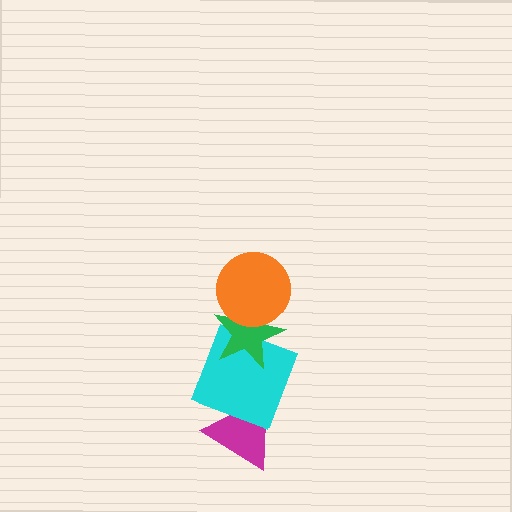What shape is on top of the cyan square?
The green star is on top of the cyan square.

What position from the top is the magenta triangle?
The magenta triangle is 4th from the top.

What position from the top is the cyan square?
The cyan square is 3rd from the top.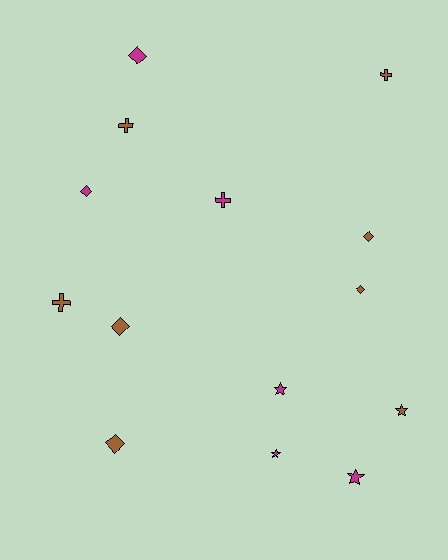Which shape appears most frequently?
Diamond, with 6 objects.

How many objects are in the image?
There are 14 objects.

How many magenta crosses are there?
There is 1 magenta cross.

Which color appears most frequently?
Brown, with 8 objects.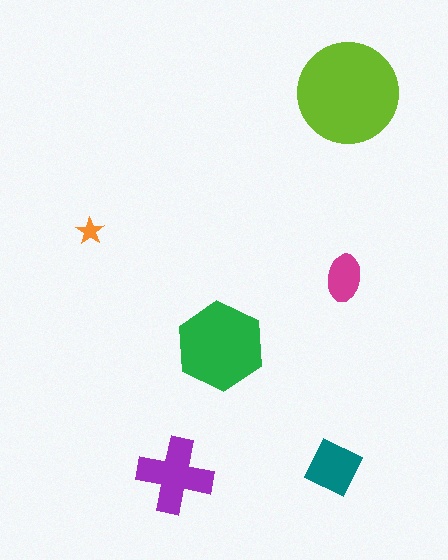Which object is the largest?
The lime circle.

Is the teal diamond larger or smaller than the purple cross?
Smaller.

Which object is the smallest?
The orange star.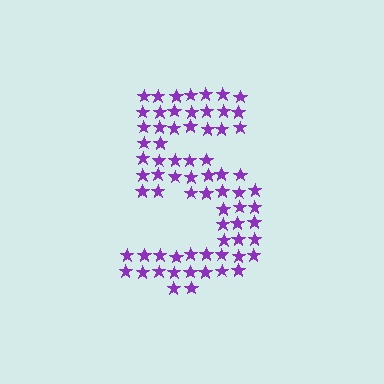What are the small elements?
The small elements are stars.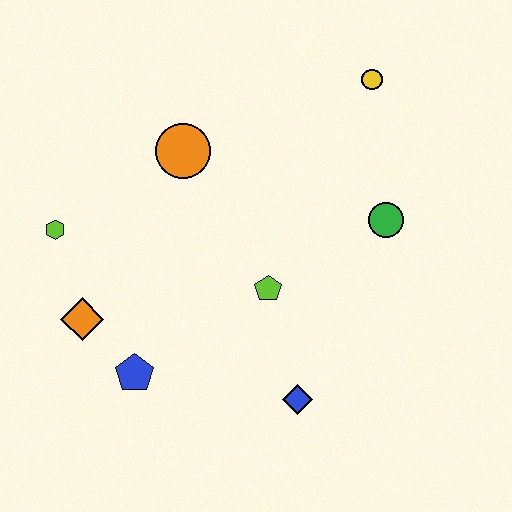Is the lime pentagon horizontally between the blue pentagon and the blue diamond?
Yes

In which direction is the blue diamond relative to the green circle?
The blue diamond is below the green circle.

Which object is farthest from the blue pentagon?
The yellow circle is farthest from the blue pentagon.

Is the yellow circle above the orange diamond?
Yes